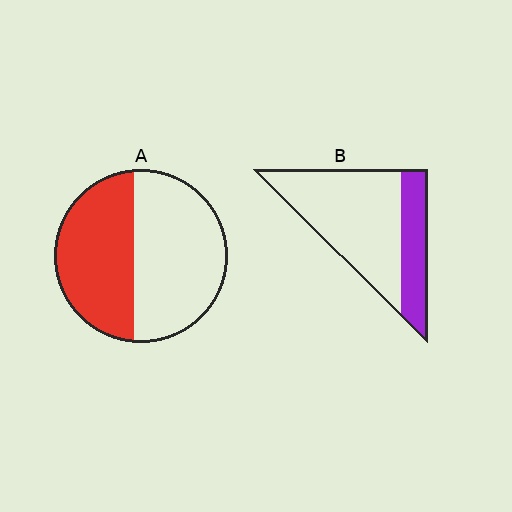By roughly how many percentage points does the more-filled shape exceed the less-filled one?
By roughly 15 percentage points (A over B).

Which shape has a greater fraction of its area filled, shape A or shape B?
Shape A.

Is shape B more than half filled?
No.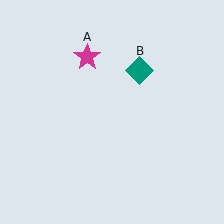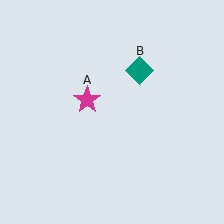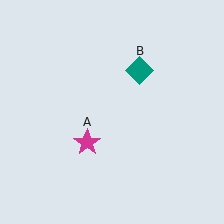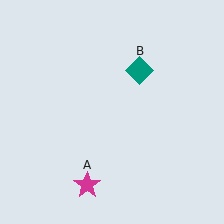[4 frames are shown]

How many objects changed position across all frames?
1 object changed position: magenta star (object A).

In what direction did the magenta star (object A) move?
The magenta star (object A) moved down.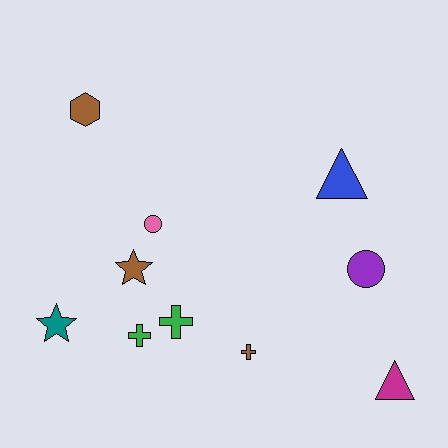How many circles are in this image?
There are 2 circles.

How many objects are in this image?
There are 10 objects.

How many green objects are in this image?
There are 2 green objects.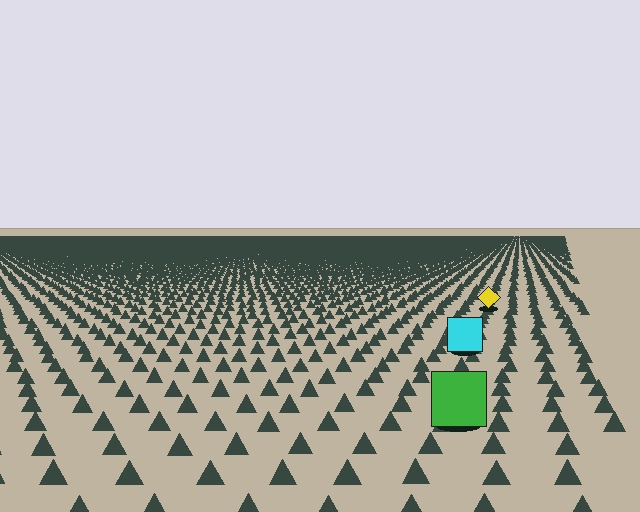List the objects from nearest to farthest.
From nearest to farthest: the green square, the cyan square, the yellow diamond.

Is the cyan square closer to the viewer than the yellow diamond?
Yes. The cyan square is closer — you can tell from the texture gradient: the ground texture is coarser near it.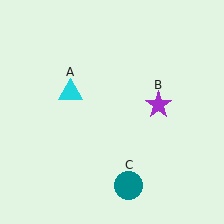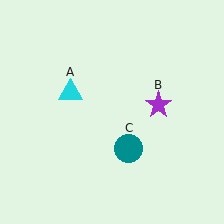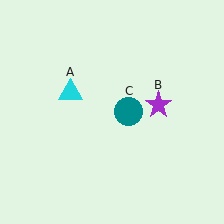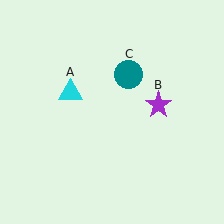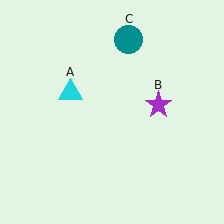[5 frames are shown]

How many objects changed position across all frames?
1 object changed position: teal circle (object C).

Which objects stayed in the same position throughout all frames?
Cyan triangle (object A) and purple star (object B) remained stationary.